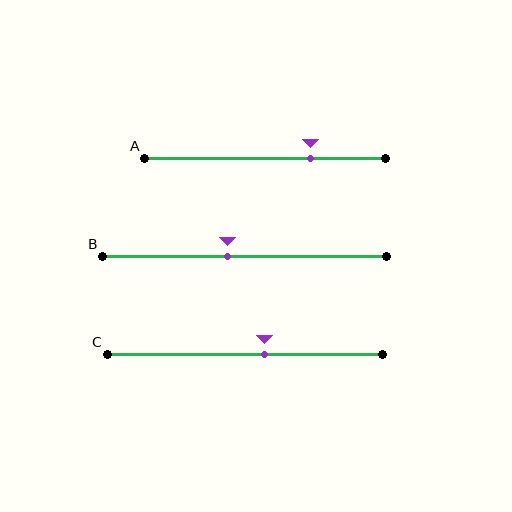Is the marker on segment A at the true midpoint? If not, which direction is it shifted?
No, the marker on segment A is shifted to the right by about 19% of the segment length.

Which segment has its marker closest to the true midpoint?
Segment B has its marker closest to the true midpoint.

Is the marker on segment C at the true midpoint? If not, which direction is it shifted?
No, the marker on segment C is shifted to the right by about 7% of the segment length.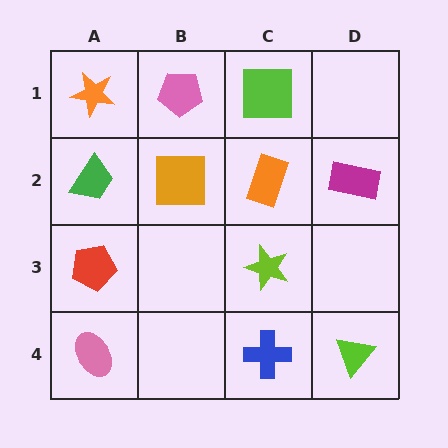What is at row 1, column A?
An orange star.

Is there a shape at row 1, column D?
No, that cell is empty.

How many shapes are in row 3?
2 shapes.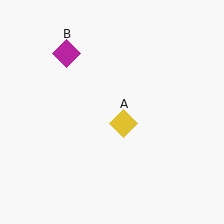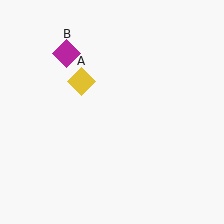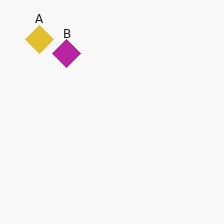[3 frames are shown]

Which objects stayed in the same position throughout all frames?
Magenta diamond (object B) remained stationary.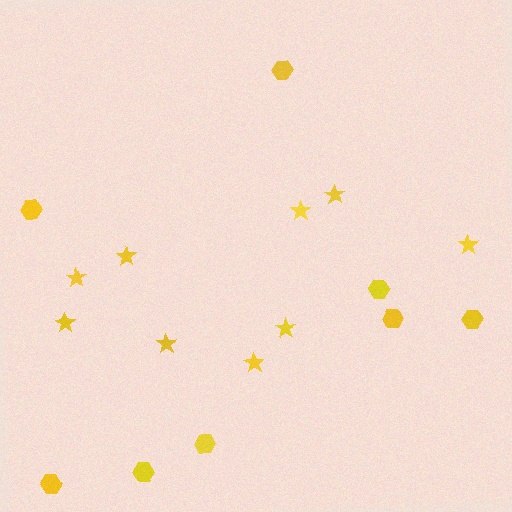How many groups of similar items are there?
There are 2 groups: one group of hexagons (8) and one group of stars (9).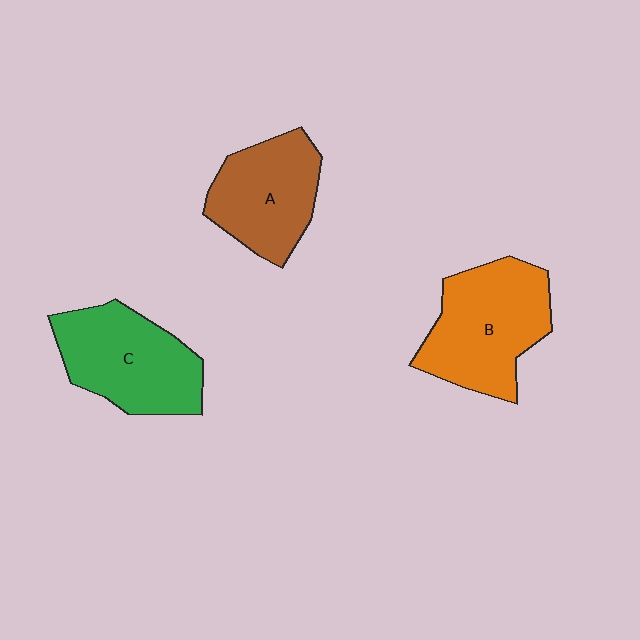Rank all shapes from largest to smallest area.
From largest to smallest: B (orange), C (green), A (brown).